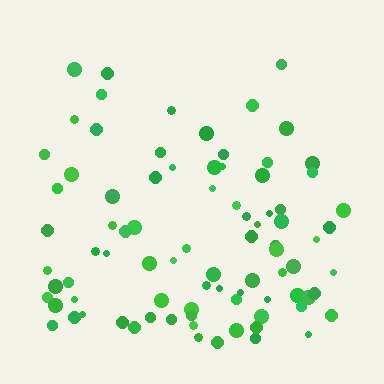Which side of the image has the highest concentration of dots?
The bottom.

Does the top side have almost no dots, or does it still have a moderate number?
Still a moderate number, just noticeably fewer than the bottom.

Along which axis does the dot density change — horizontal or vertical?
Vertical.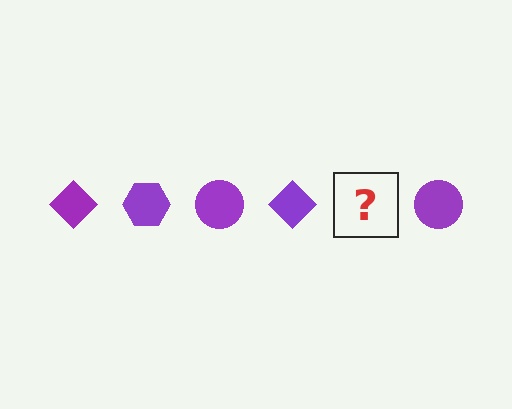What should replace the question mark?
The question mark should be replaced with a purple hexagon.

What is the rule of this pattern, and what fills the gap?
The rule is that the pattern cycles through diamond, hexagon, circle shapes in purple. The gap should be filled with a purple hexagon.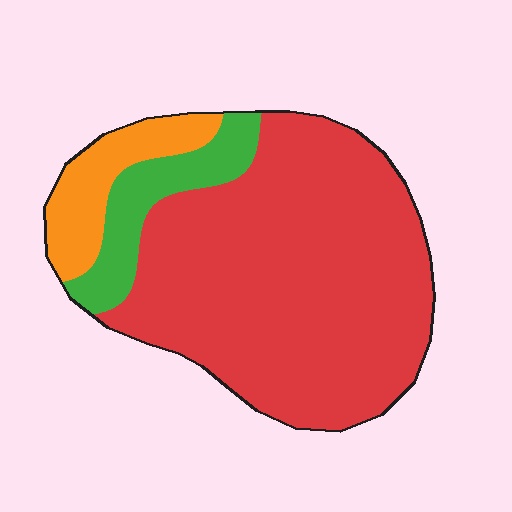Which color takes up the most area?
Red, at roughly 75%.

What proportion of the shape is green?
Green covers 13% of the shape.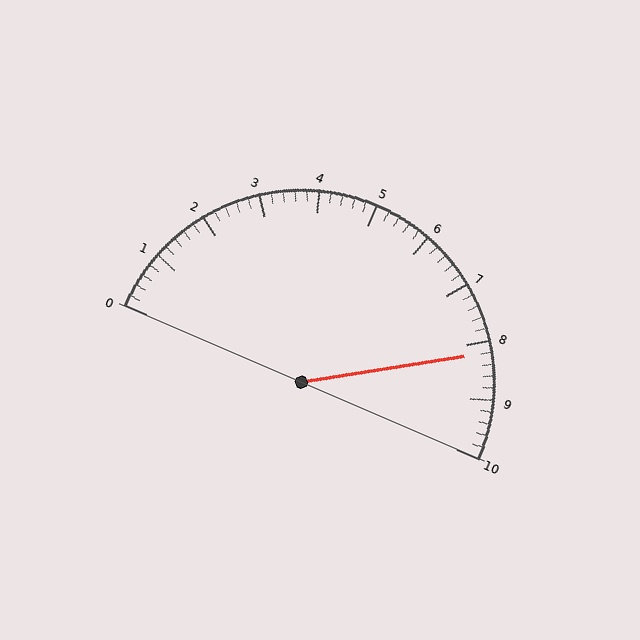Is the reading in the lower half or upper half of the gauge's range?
The reading is in the upper half of the range (0 to 10).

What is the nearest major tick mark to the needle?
The nearest major tick mark is 8.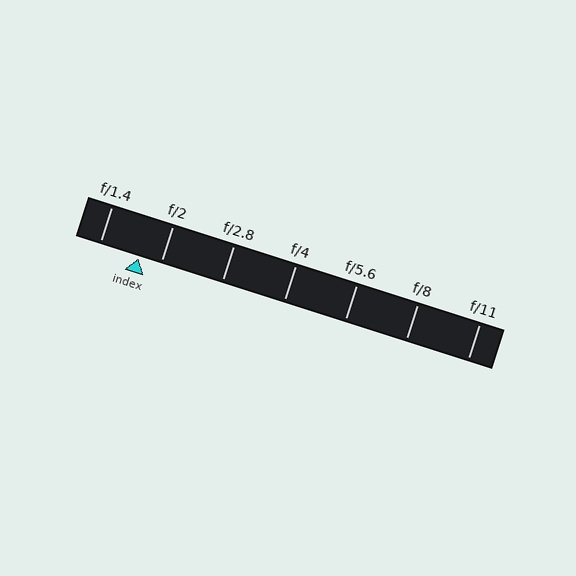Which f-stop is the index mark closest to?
The index mark is closest to f/2.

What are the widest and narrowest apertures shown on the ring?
The widest aperture shown is f/1.4 and the narrowest is f/11.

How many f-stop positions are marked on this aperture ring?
There are 7 f-stop positions marked.